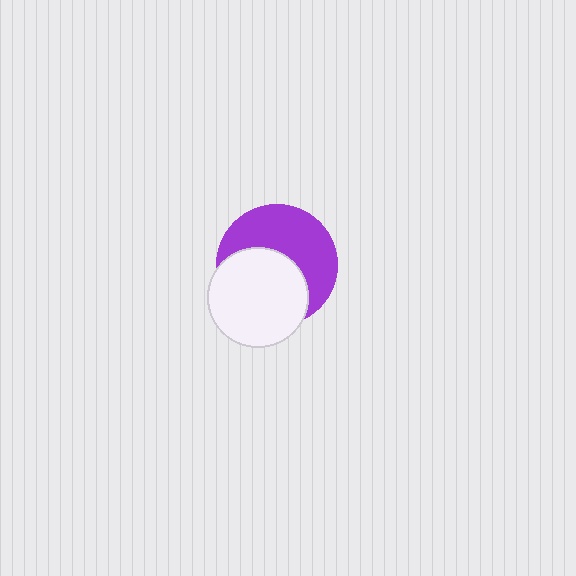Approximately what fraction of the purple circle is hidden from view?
Roughly 48% of the purple circle is hidden behind the white circle.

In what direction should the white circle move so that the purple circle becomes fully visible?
The white circle should move toward the lower-left. That is the shortest direction to clear the overlap and leave the purple circle fully visible.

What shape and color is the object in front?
The object in front is a white circle.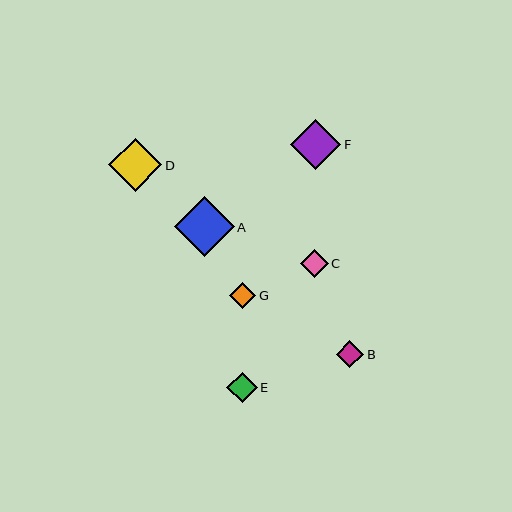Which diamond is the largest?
Diamond A is the largest with a size of approximately 60 pixels.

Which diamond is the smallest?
Diamond G is the smallest with a size of approximately 26 pixels.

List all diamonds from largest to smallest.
From largest to smallest: A, D, F, E, C, B, G.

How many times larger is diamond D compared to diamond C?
Diamond D is approximately 1.9 times the size of diamond C.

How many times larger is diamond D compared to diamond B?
Diamond D is approximately 1.9 times the size of diamond B.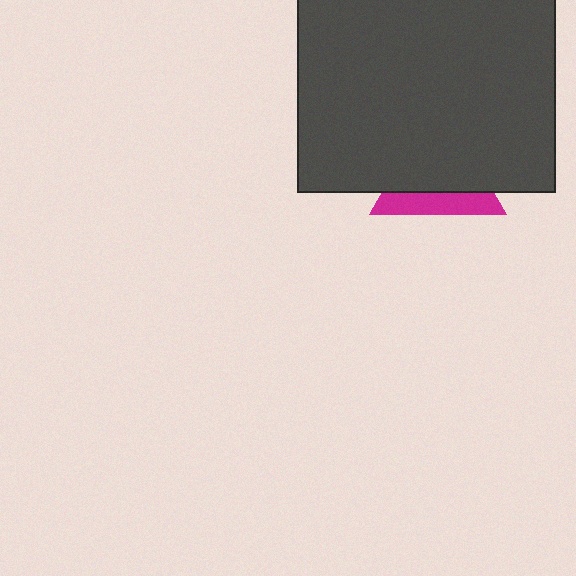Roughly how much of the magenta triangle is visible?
A small part of it is visible (roughly 33%).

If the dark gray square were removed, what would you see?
You would see the complete magenta triangle.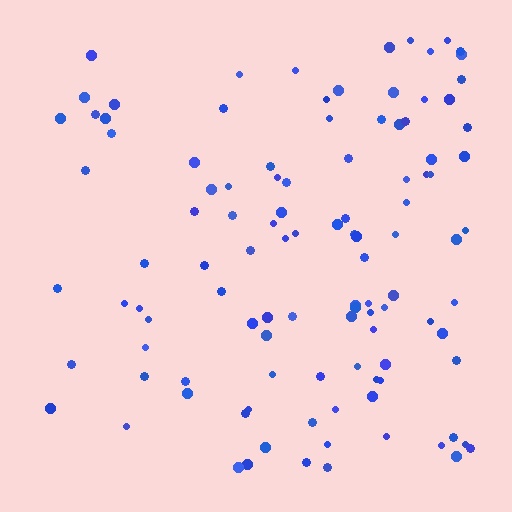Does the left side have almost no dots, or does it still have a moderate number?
Still a moderate number, just noticeably fewer than the right.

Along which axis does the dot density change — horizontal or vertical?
Horizontal.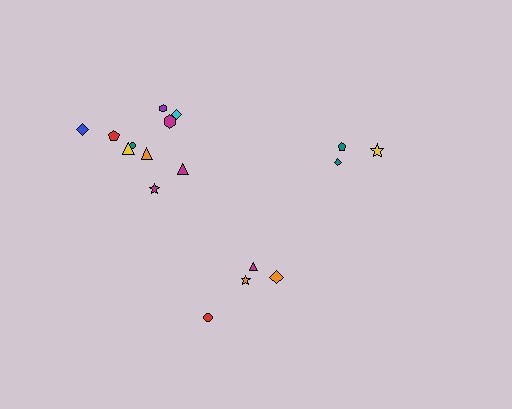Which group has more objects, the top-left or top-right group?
The top-left group.